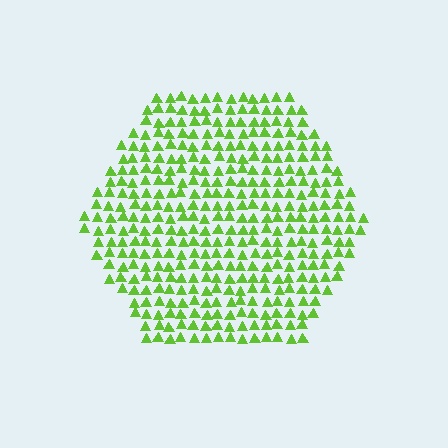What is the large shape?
The large shape is a hexagon.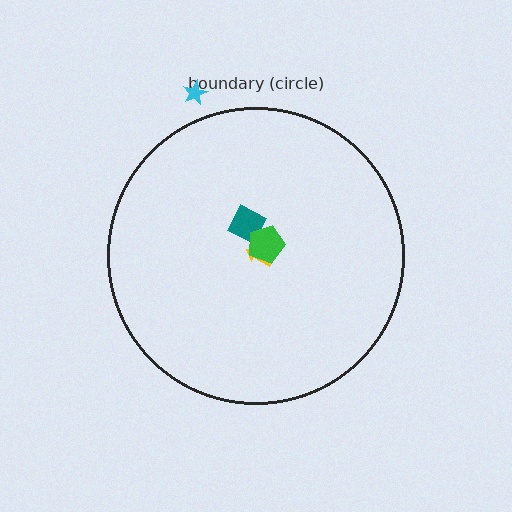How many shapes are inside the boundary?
3 inside, 1 outside.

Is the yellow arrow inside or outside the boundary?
Inside.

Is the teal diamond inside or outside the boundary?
Inside.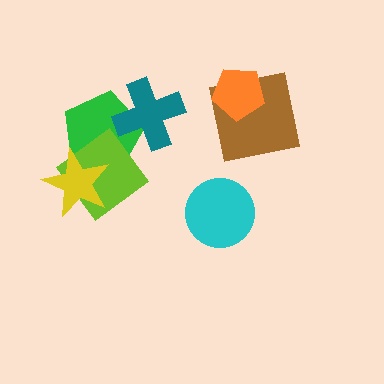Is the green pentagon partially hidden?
Yes, it is partially covered by another shape.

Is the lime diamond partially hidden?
Yes, it is partially covered by another shape.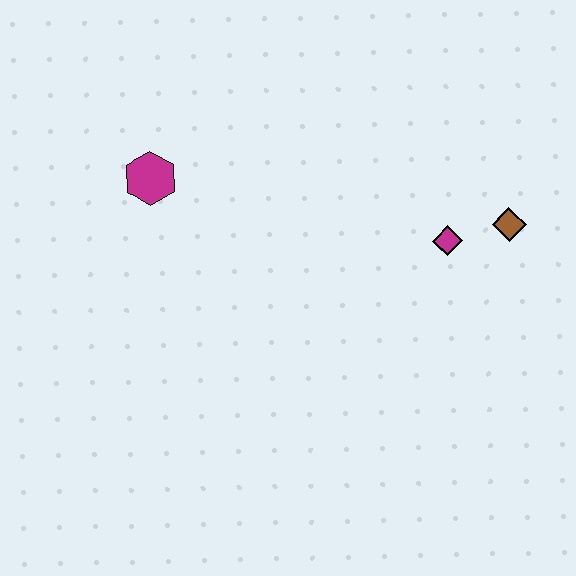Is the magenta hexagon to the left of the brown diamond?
Yes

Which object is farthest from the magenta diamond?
The magenta hexagon is farthest from the magenta diamond.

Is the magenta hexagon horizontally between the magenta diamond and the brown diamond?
No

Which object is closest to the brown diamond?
The magenta diamond is closest to the brown diamond.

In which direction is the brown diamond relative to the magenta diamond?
The brown diamond is to the right of the magenta diamond.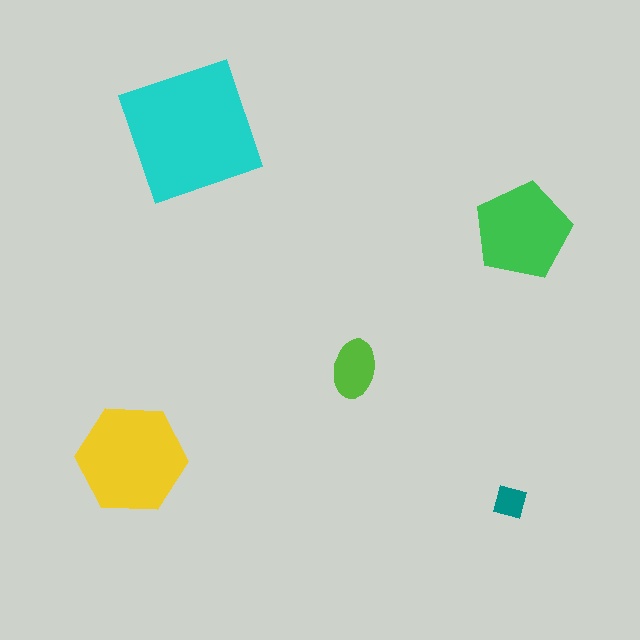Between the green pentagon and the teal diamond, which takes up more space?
The green pentagon.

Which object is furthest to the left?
The yellow hexagon is leftmost.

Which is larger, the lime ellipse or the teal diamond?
The lime ellipse.